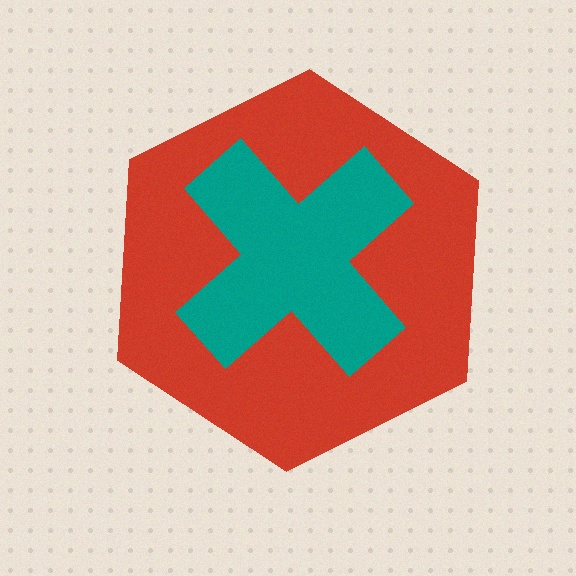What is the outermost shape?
The red hexagon.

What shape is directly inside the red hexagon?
The teal cross.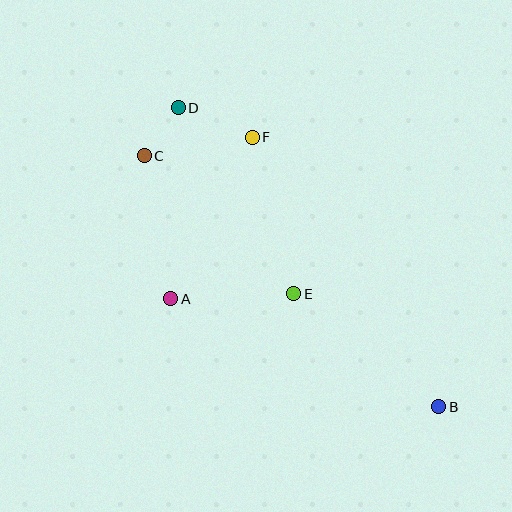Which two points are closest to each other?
Points C and D are closest to each other.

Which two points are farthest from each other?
Points B and D are farthest from each other.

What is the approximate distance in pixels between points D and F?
The distance between D and F is approximately 80 pixels.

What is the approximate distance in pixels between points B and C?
The distance between B and C is approximately 387 pixels.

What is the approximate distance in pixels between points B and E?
The distance between B and E is approximately 184 pixels.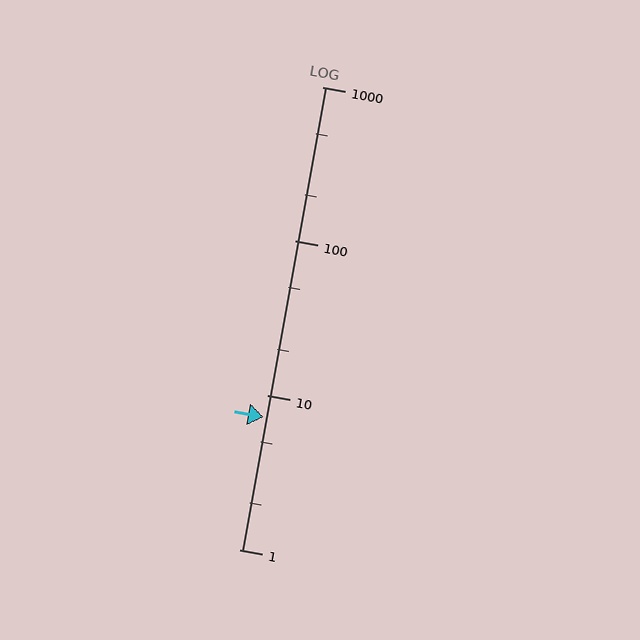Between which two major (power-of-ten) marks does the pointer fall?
The pointer is between 1 and 10.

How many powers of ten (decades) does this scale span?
The scale spans 3 decades, from 1 to 1000.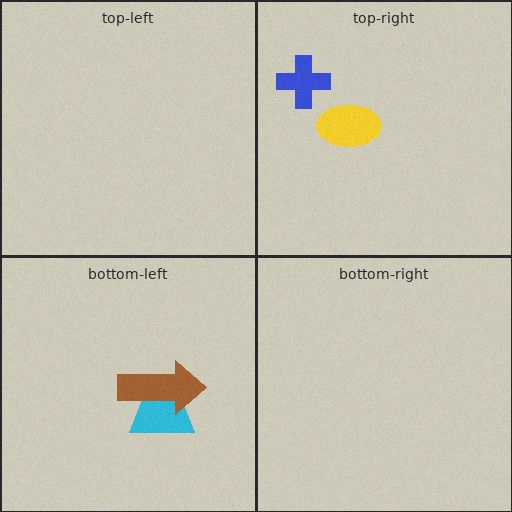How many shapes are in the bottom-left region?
2.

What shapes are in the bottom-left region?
The cyan trapezoid, the brown arrow.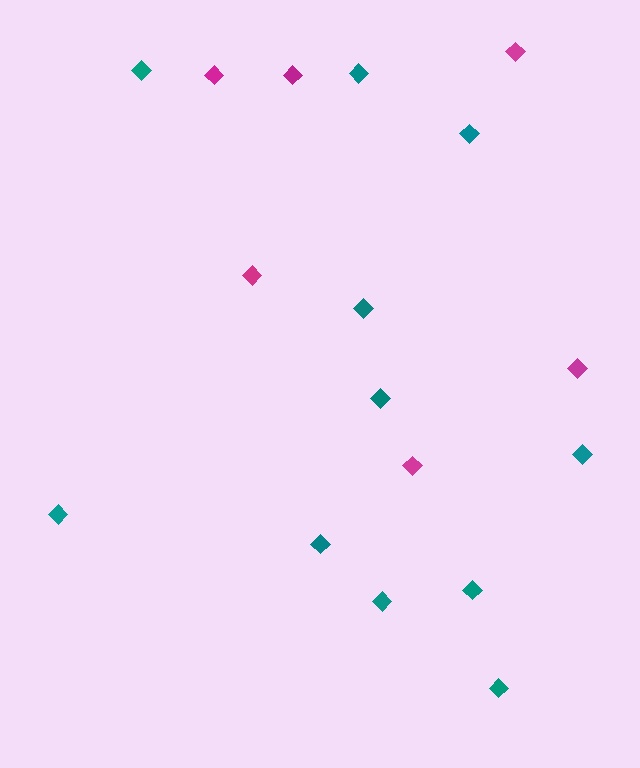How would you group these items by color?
There are 2 groups: one group of magenta diamonds (6) and one group of teal diamonds (11).